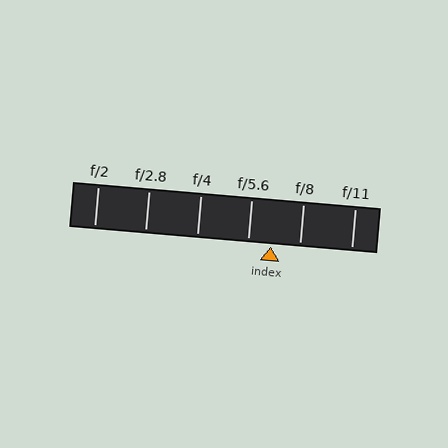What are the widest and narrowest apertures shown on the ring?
The widest aperture shown is f/2 and the narrowest is f/11.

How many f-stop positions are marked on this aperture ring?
There are 6 f-stop positions marked.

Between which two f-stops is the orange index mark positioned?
The index mark is between f/5.6 and f/8.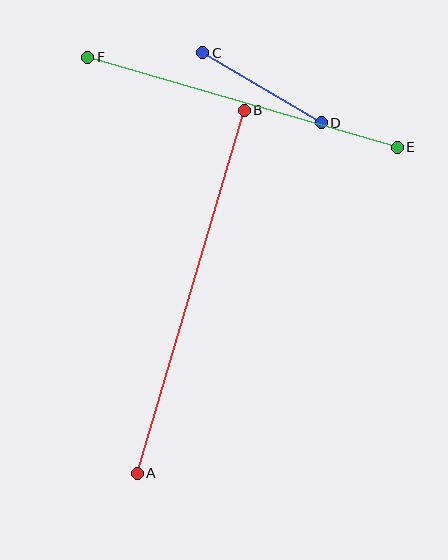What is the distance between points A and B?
The distance is approximately 378 pixels.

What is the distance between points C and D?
The distance is approximately 137 pixels.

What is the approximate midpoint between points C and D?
The midpoint is at approximately (262, 88) pixels.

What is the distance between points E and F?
The distance is approximately 322 pixels.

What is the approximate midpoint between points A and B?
The midpoint is at approximately (191, 292) pixels.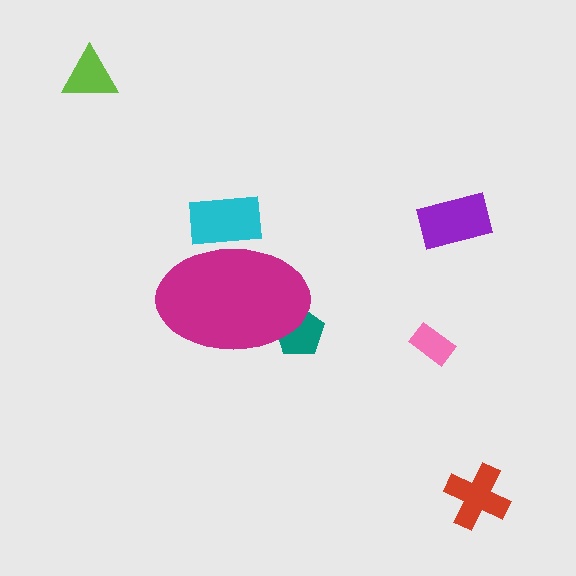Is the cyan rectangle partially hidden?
Yes, the cyan rectangle is partially hidden behind the magenta ellipse.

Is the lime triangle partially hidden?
No, the lime triangle is fully visible.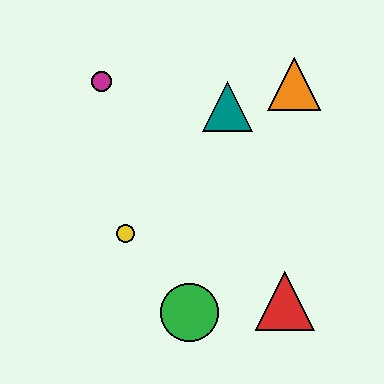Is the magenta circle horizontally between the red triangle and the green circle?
No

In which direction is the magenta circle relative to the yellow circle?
The magenta circle is above the yellow circle.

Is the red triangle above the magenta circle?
No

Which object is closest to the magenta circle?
The teal triangle is closest to the magenta circle.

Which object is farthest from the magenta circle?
The red triangle is farthest from the magenta circle.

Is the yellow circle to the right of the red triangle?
No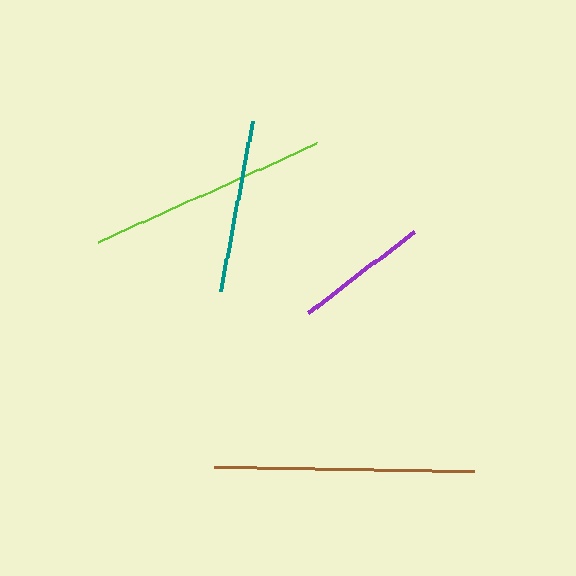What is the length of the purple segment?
The purple segment is approximately 134 pixels long.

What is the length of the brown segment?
The brown segment is approximately 261 pixels long.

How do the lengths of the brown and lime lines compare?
The brown and lime lines are approximately the same length.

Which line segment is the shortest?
The purple line is the shortest at approximately 134 pixels.